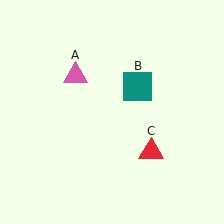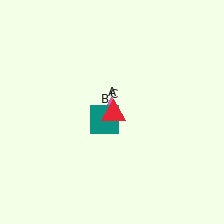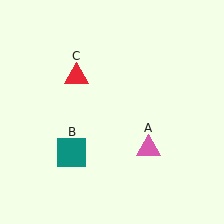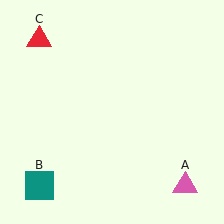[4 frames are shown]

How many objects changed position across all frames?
3 objects changed position: pink triangle (object A), teal square (object B), red triangle (object C).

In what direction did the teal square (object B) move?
The teal square (object B) moved down and to the left.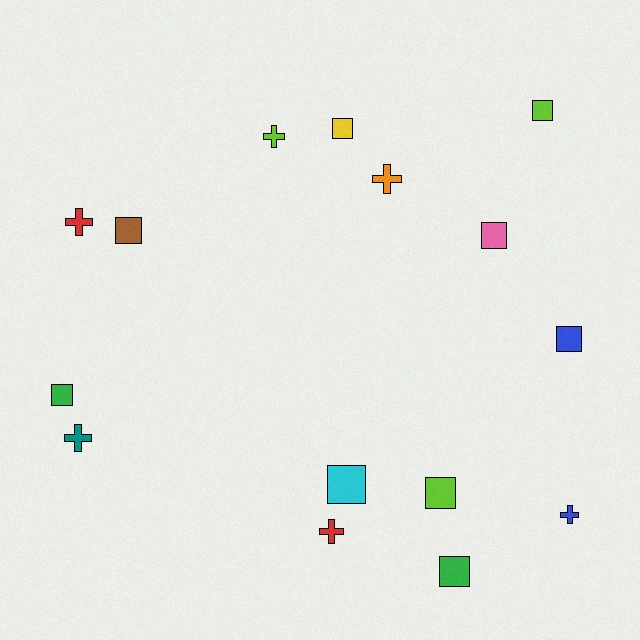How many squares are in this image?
There are 9 squares.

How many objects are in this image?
There are 15 objects.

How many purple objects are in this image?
There are no purple objects.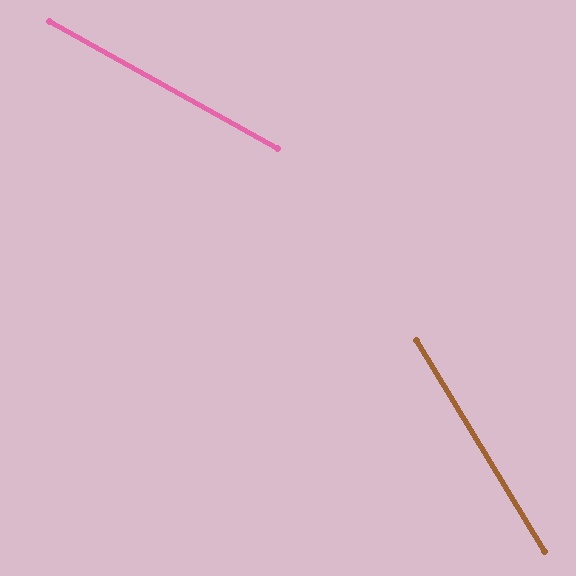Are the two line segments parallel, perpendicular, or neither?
Neither parallel nor perpendicular — they differ by about 30°.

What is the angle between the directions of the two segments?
Approximately 30 degrees.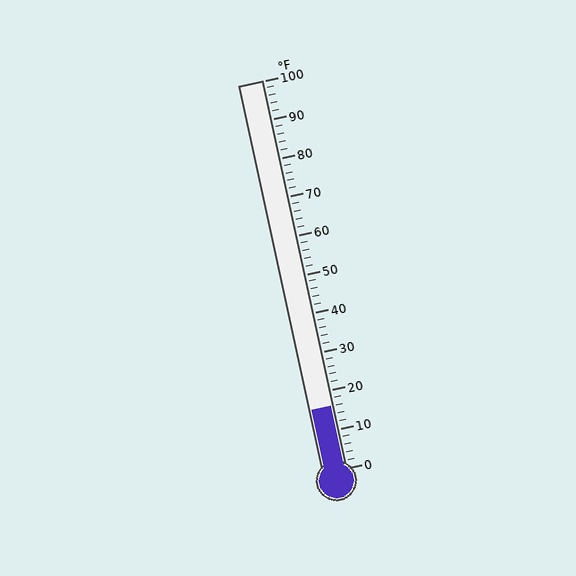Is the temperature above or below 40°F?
The temperature is below 40°F.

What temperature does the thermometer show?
The thermometer shows approximately 16°F.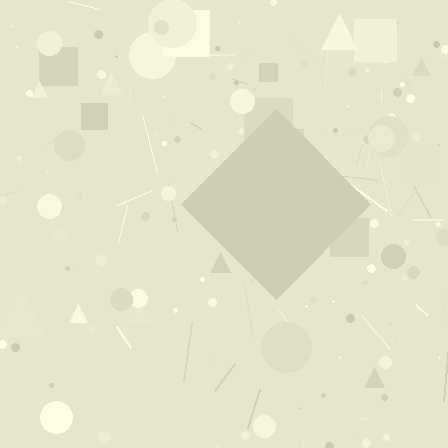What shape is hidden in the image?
A diamond is hidden in the image.